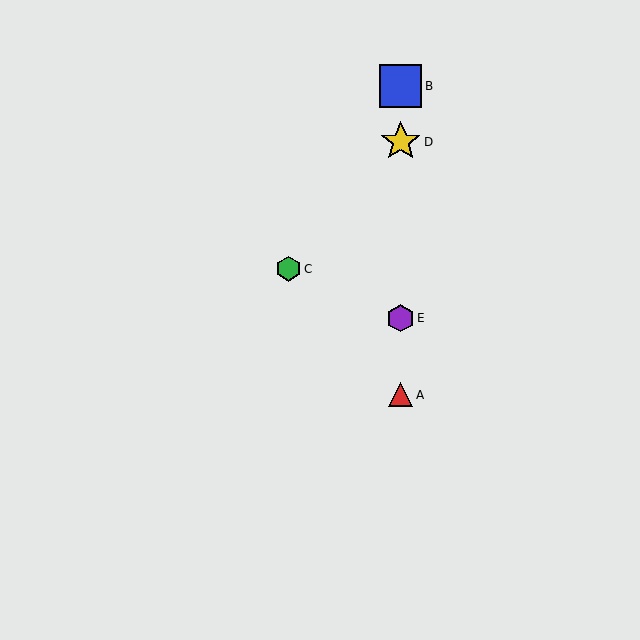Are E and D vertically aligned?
Yes, both are at x≈401.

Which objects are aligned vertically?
Objects A, B, D, E are aligned vertically.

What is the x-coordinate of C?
Object C is at x≈289.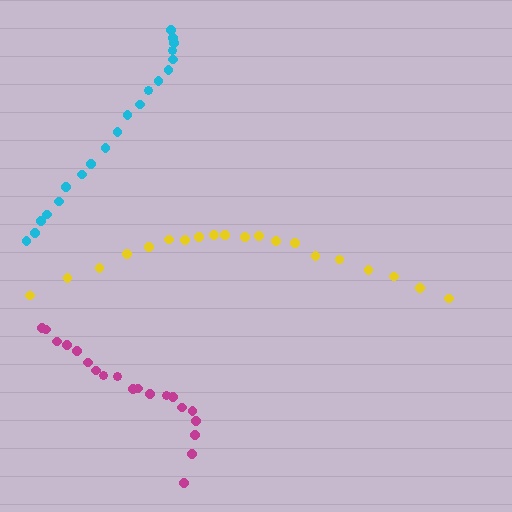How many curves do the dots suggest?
There are 3 distinct paths.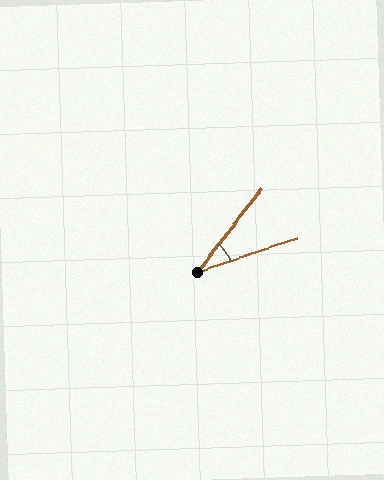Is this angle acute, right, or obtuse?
It is acute.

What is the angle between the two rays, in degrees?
Approximately 34 degrees.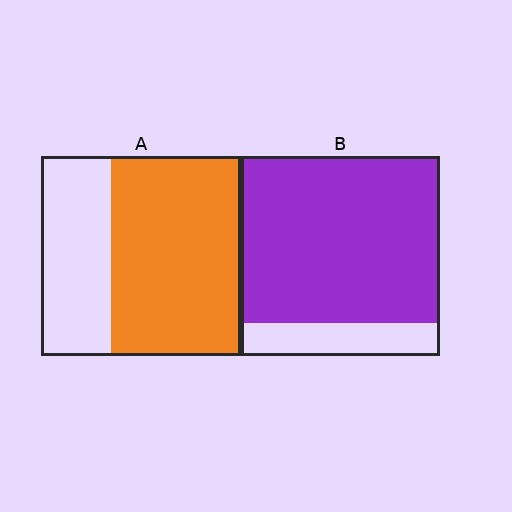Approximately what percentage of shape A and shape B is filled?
A is approximately 65% and B is approximately 85%.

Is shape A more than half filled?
Yes.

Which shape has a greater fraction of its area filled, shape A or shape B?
Shape B.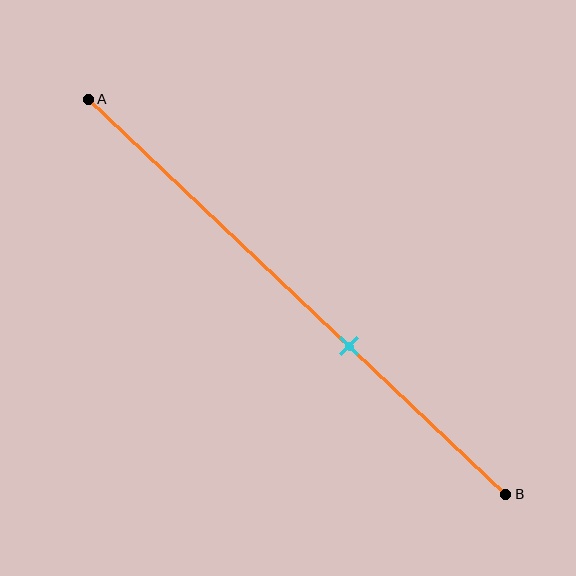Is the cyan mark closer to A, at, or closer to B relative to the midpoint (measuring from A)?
The cyan mark is closer to point B than the midpoint of segment AB.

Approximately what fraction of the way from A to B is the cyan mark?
The cyan mark is approximately 65% of the way from A to B.